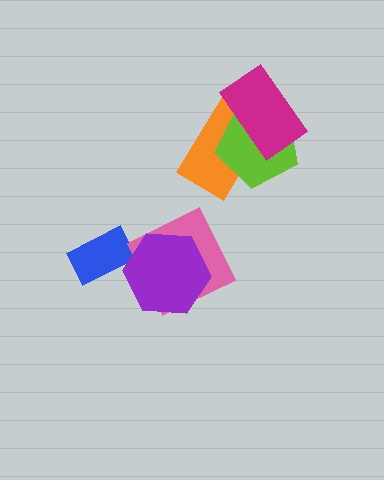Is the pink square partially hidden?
Yes, it is partially covered by another shape.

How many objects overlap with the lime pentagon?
2 objects overlap with the lime pentagon.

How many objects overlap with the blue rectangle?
0 objects overlap with the blue rectangle.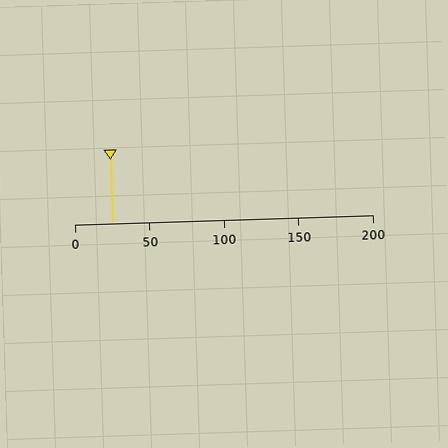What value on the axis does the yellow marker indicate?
The marker indicates approximately 25.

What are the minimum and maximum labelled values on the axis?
The axis runs from 0 to 200.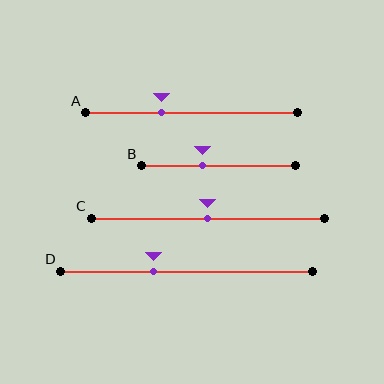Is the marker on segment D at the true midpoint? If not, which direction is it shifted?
No, the marker on segment D is shifted to the left by about 13% of the segment length.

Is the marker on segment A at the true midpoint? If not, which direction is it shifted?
No, the marker on segment A is shifted to the left by about 14% of the segment length.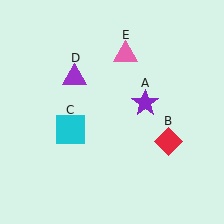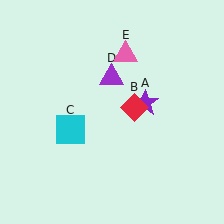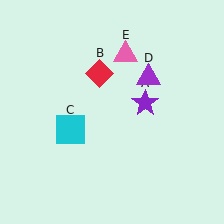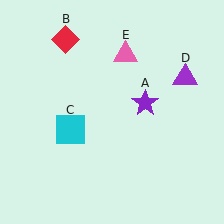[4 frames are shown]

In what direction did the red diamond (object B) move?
The red diamond (object B) moved up and to the left.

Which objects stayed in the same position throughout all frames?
Purple star (object A) and cyan square (object C) and pink triangle (object E) remained stationary.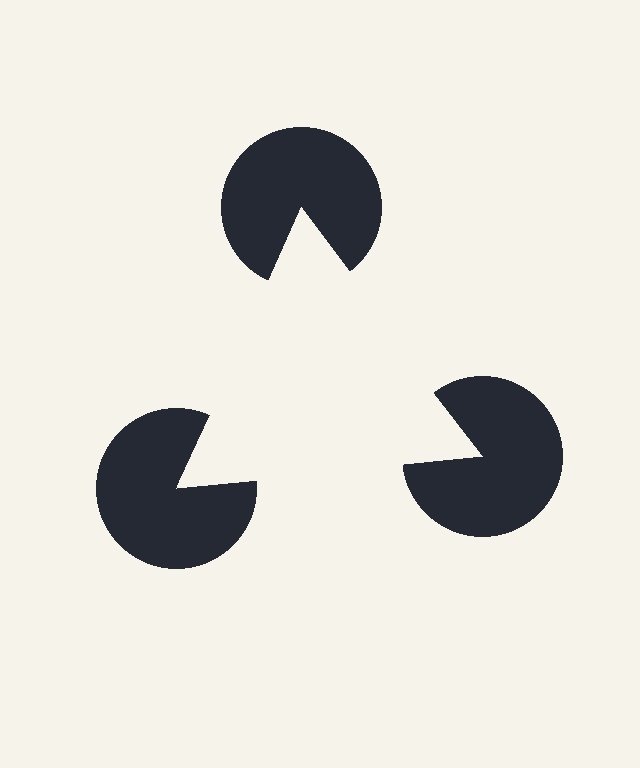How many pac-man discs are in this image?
There are 3 — one at each vertex of the illusory triangle.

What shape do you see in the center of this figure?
An illusory triangle — its edges are inferred from the aligned wedge cuts in the pac-man discs, not physically drawn.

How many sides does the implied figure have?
3 sides.